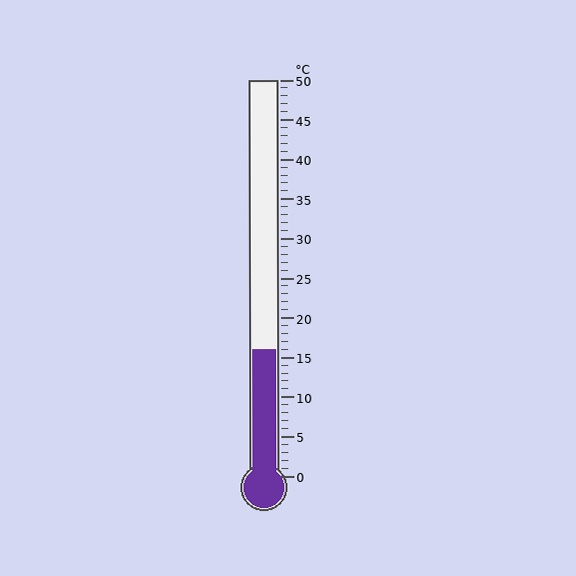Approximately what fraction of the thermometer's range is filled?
The thermometer is filled to approximately 30% of its range.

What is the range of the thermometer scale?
The thermometer scale ranges from 0°C to 50°C.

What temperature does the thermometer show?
The thermometer shows approximately 16°C.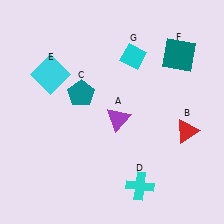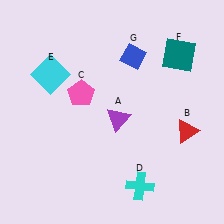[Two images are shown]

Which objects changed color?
C changed from teal to pink. G changed from cyan to blue.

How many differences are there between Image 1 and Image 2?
There are 2 differences between the two images.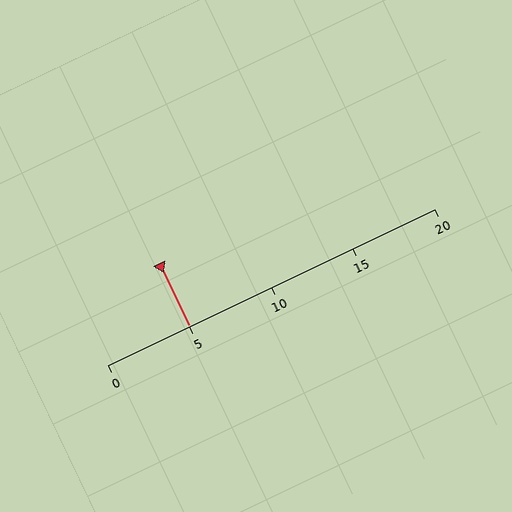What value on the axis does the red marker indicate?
The marker indicates approximately 5.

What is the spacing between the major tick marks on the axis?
The major ticks are spaced 5 apart.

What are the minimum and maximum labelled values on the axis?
The axis runs from 0 to 20.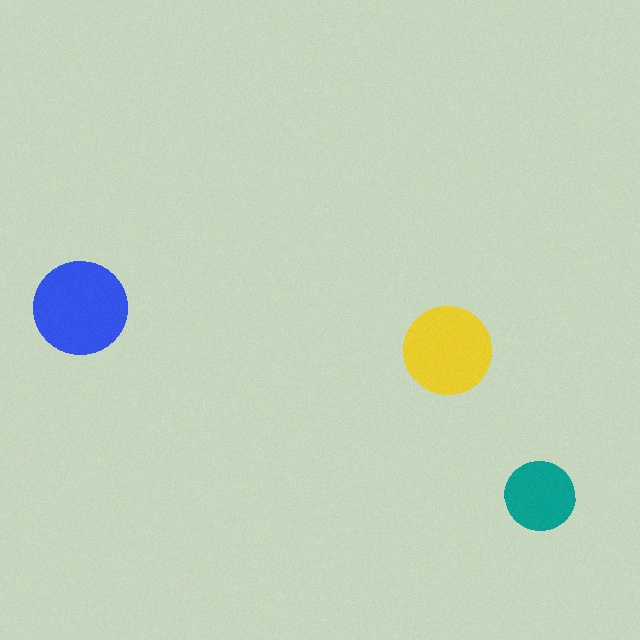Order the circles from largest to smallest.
the blue one, the yellow one, the teal one.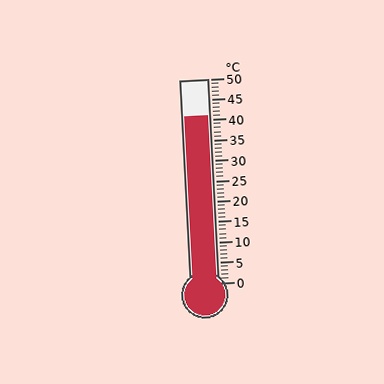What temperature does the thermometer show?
The thermometer shows approximately 41°C.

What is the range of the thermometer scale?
The thermometer scale ranges from 0°C to 50°C.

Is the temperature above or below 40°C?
The temperature is above 40°C.